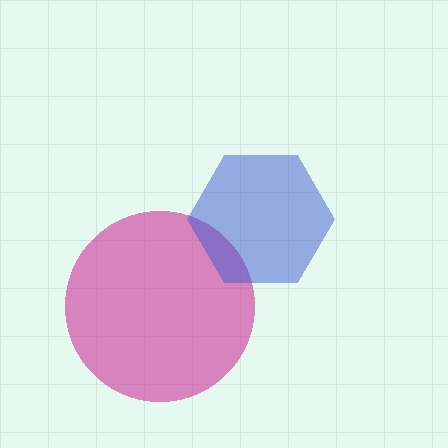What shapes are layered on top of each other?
The layered shapes are: a magenta circle, a blue hexagon.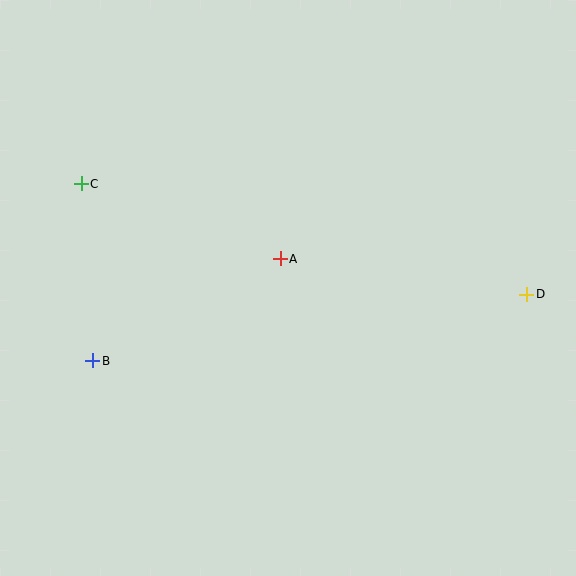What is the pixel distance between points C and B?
The distance between C and B is 177 pixels.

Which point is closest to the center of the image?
Point A at (280, 259) is closest to the center.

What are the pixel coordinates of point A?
Point A is at (280, 259).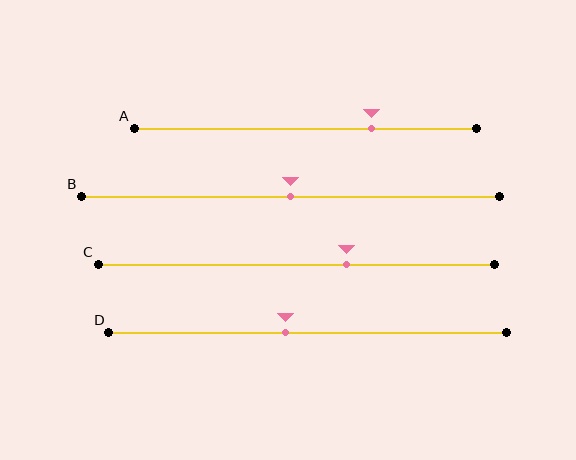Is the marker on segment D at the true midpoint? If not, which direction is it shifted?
No, the marker on segment D is shifted to the left by about 6% of the segment length.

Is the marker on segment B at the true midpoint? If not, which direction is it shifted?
Yes, the marker on segment B is at the true midpoint.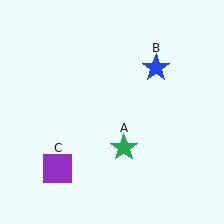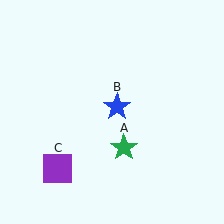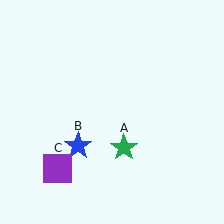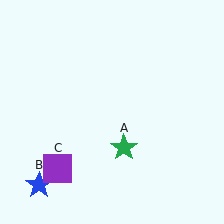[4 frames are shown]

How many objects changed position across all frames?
1 object changed position: blue star (object B).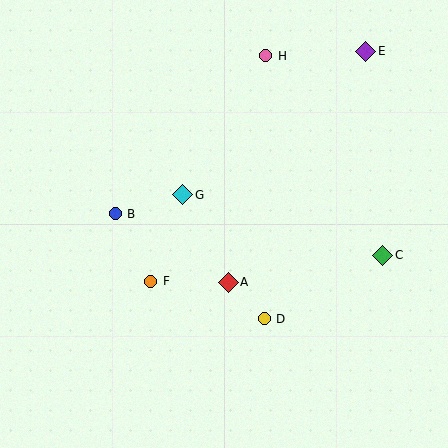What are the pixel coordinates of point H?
Point H is at (266, 56).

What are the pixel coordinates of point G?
Point G is at (183, 195).